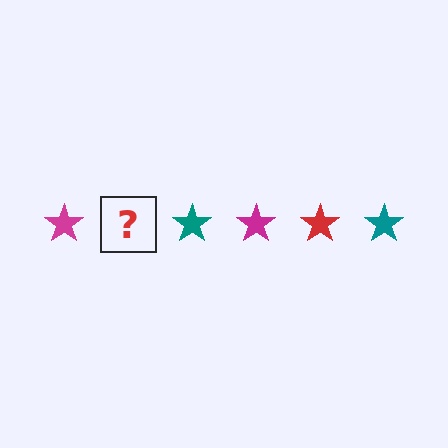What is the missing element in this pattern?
The missing element is a red star.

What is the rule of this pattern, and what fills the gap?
The rule is that the pattern cycles through magenta, red, teal stars. The gap should be filled with a red star.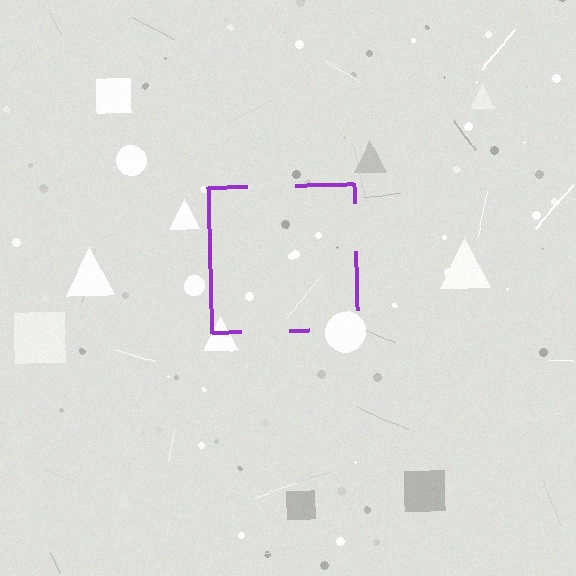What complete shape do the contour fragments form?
The contour fragments form a square.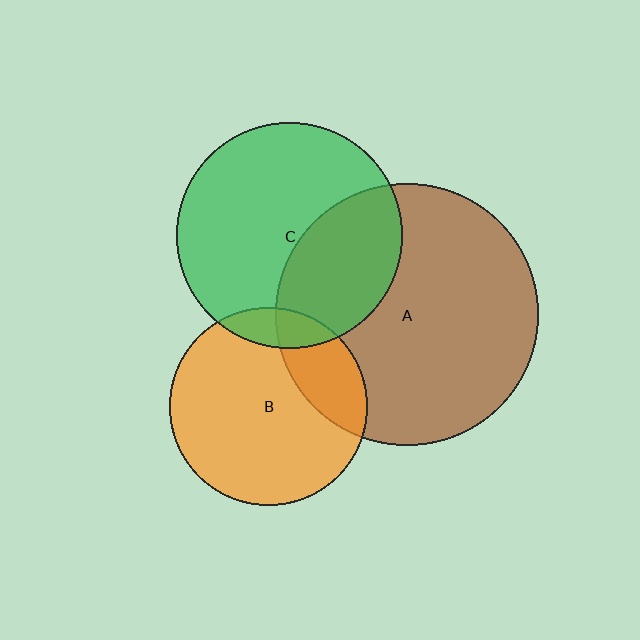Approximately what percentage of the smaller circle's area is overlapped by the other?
Approximately 10%.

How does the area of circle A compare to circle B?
Approximately 1.8 times.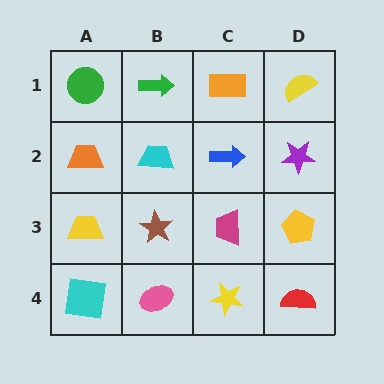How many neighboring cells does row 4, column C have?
3.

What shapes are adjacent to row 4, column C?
A magenta trapezoid (row 3, column C), a pink ellipse (row 4, column B), a red semicircle (row 4, column D).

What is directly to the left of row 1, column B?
A green circle.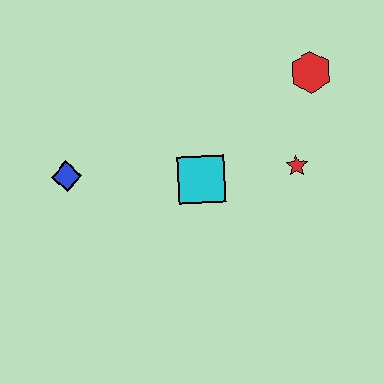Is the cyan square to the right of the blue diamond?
Yes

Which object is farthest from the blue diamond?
The red hexagon is farthest from the blue diamond.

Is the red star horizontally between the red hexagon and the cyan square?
Yes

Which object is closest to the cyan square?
The red star is closest to the cyan square.